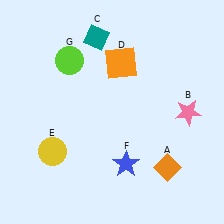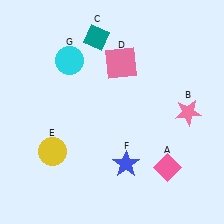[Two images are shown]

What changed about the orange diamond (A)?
In Image 1, A is orange. In Image 2, it changed to pink.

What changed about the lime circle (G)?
In Image 1, G is lime. In Image 2, it changed to cyan.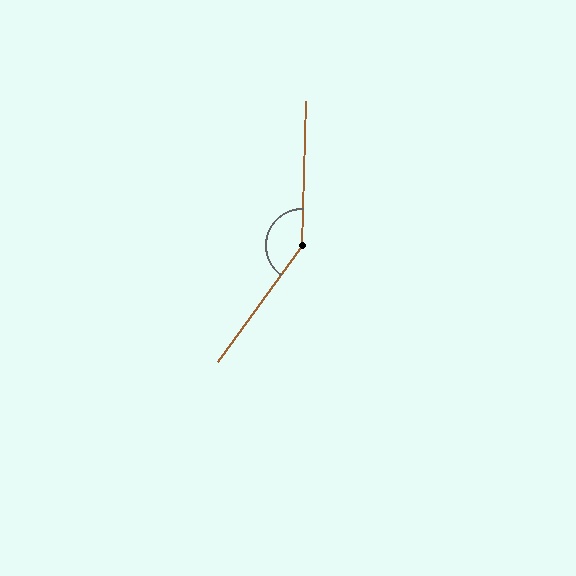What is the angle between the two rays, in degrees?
Approximately 146 degrees.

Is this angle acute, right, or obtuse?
It is obtuse.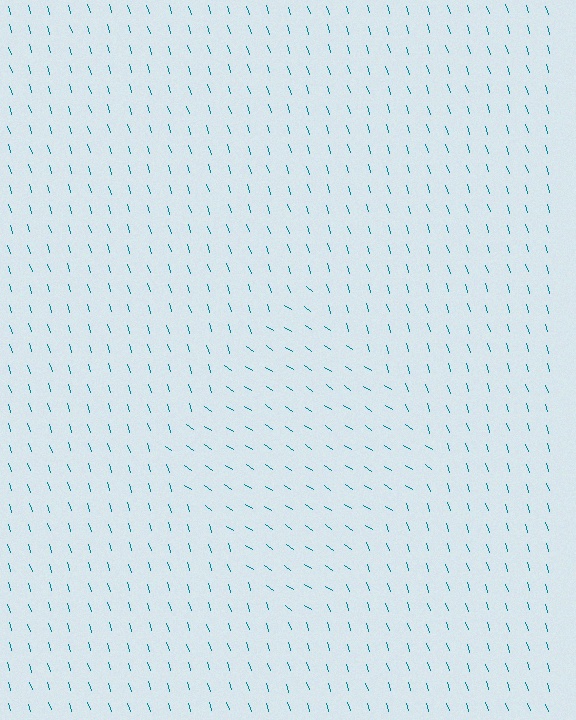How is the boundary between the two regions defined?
The boundary is defined purely by a change in line orientation (approximately 40 degrees difference). All lines are the same color and thickness.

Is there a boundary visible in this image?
Yes, there is a texture boundary formed by a change in line orientation.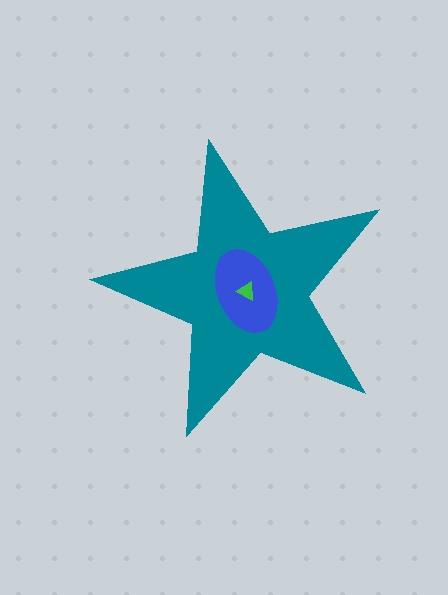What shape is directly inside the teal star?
The blue ellipse.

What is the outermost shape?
The teal star.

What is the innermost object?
The green triangle.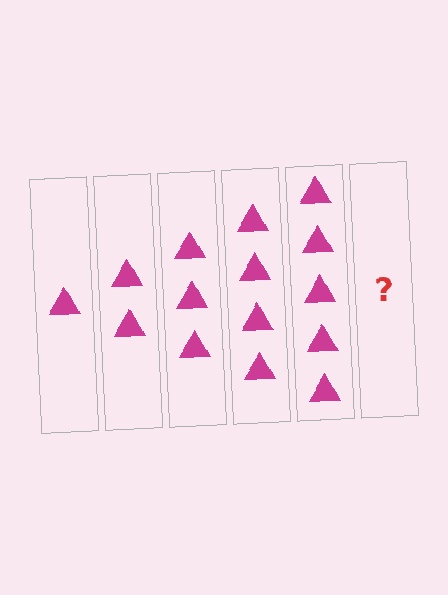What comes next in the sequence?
The next element should be 6 triangles.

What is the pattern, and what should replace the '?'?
The pattern is that each step adds one more triangle. The '?' should be 6 triangles.